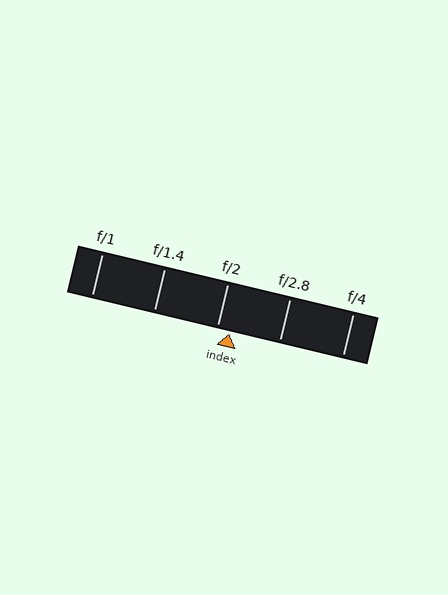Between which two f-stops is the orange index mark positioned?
The index mark is between f/2 and f/2.8.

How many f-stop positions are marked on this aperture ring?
There are 5 f-stop positions marked.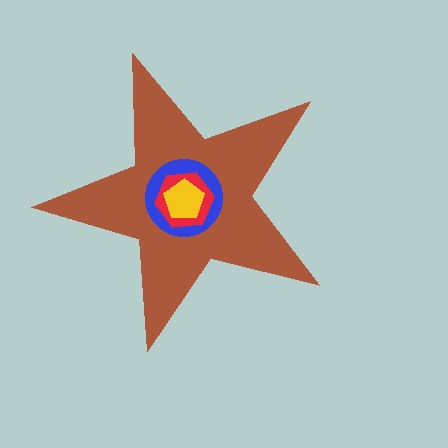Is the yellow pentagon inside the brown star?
Yes.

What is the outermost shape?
The brown star.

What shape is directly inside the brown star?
The blue circle.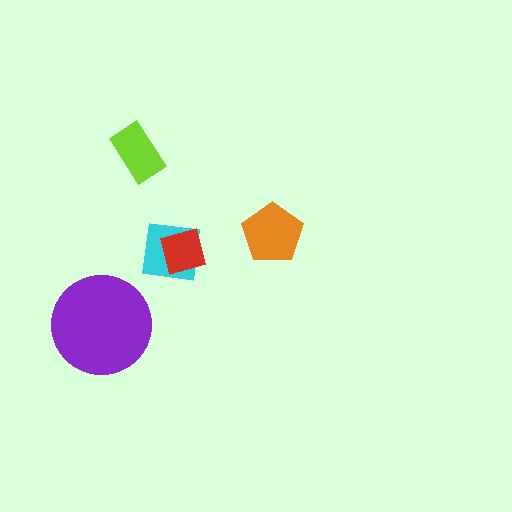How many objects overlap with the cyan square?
1 object overlaps with the cyan square.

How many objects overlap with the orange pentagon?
0 objects overlap with the orange pentagon.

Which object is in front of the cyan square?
The red square is in front of the cyan square.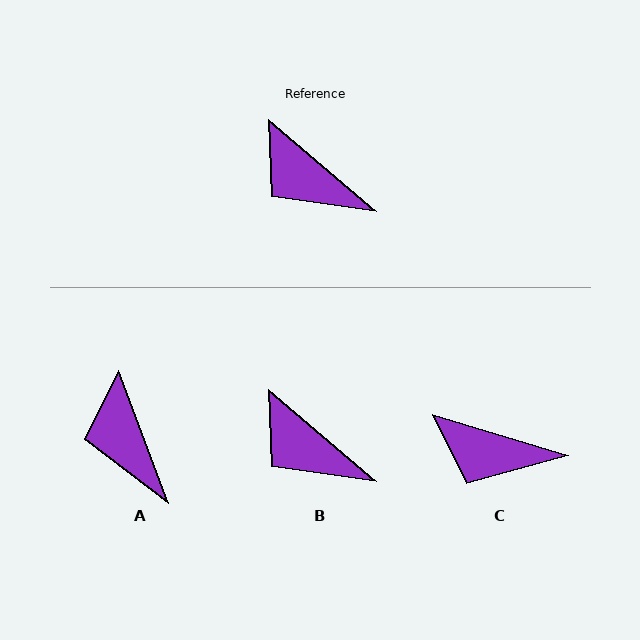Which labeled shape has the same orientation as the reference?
B.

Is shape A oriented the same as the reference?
No, it is off by about 28 degrees.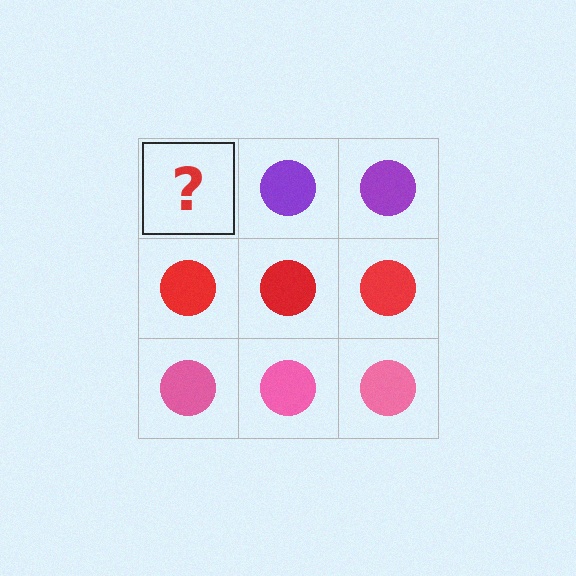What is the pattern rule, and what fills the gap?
The rule is that each row has a consistent color. The gap should be filled with a purple circle.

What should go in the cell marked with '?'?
The missing cell should contain a purple circle.